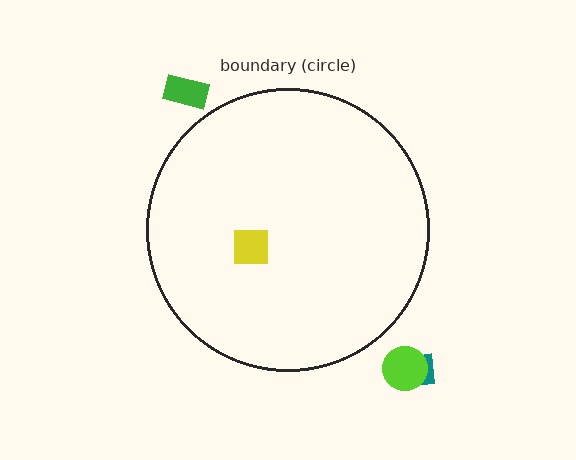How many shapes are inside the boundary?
1 inside, 3 outside.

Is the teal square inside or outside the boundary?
Outside.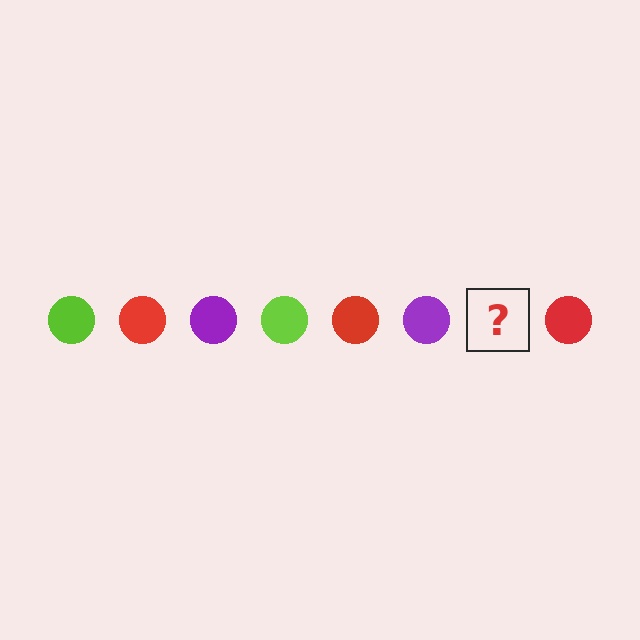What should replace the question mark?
The question mark should be replaced with a lime circle.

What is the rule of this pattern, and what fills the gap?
The rule is that the pattern cycles through lime, red, purple circles. The gap should be filled with a lime circle.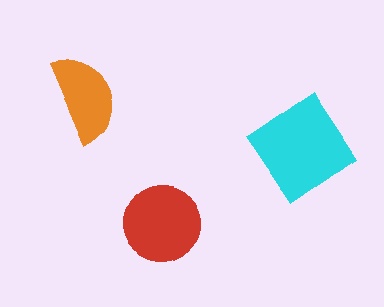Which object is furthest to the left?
The orange semicircle is leftmost.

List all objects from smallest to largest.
The orange semicircle, the red circle, the cyan diamond.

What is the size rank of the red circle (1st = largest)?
2nd.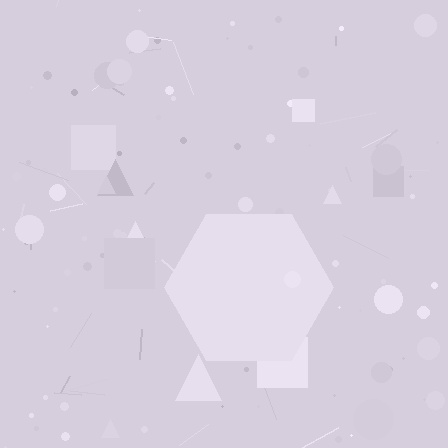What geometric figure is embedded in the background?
A hexagon is embedded in the background.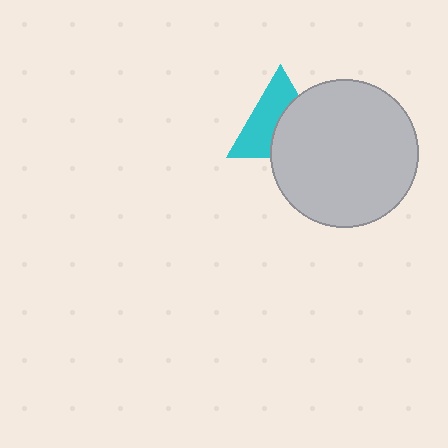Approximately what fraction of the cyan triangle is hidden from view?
Roughly 48% of the cyan triangle is hidden behind the light gray circle.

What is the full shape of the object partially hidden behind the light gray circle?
The partially hidden object is a cyan triangle.